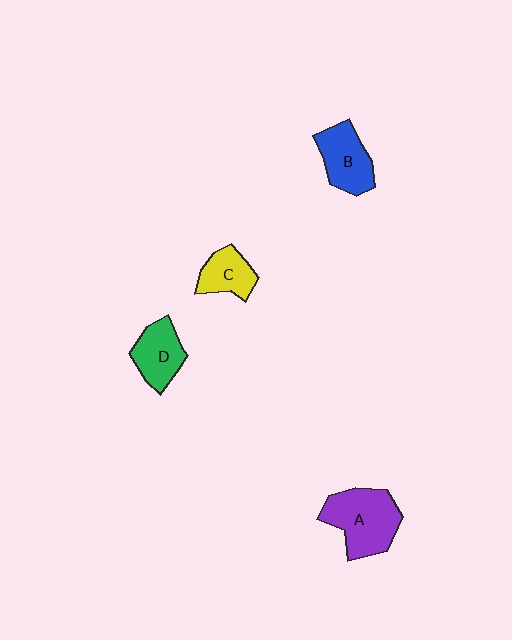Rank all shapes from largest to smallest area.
From largest to smallest: A (purple), B (blue), D (green), C (yellow).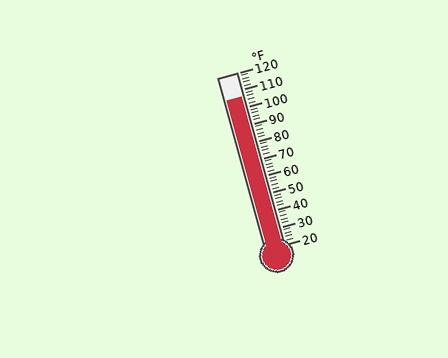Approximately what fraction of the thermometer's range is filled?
The thermometer is filled to approximately 85% of its range.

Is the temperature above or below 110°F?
The temperature is below 110°F.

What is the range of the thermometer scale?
The thermometer scale ranges from 20°F to 120°F.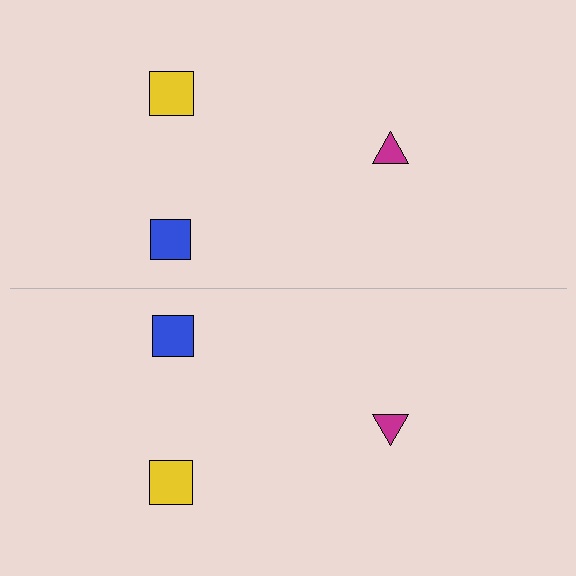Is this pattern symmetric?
Yes, this pattern has bilateral (reflection) symmetry.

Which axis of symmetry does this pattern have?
The pattern has a horizontal axis of symmetry running through the center of the image.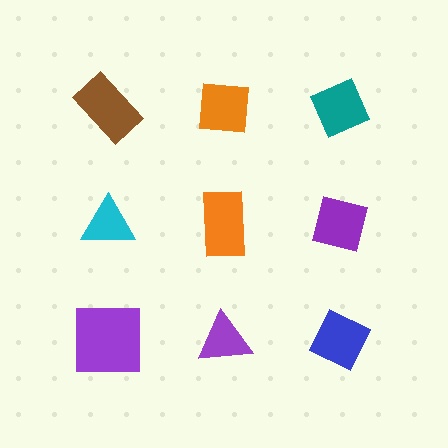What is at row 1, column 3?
A teal diamond.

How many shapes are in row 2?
3 shapes.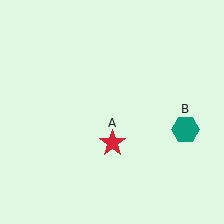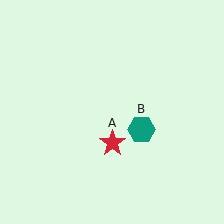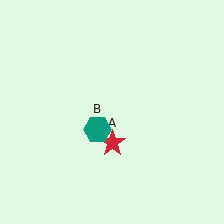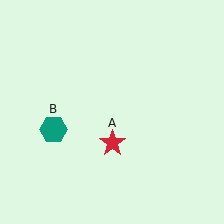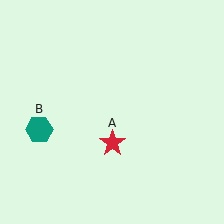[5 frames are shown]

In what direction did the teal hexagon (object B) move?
The teal hexagon (object B) moved left.